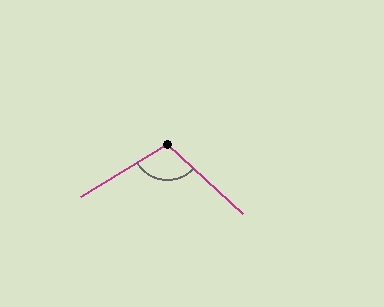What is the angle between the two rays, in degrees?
Approximately 106 degrees.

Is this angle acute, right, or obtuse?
It is obtuse.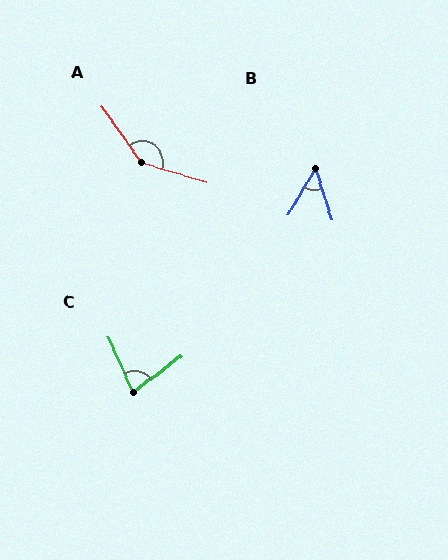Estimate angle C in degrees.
Approximately 78 degrees.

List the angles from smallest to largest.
B (49°), C (78°), A (142°).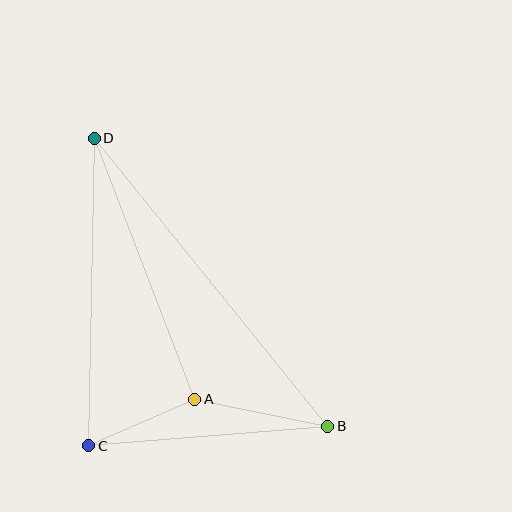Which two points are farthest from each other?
Points B and D are farthest from each other.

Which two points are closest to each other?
Points A and C are closest to each other.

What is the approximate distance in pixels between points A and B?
The distance between A and B is approximately 136 pixels.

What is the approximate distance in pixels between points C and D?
The distance between C and D is approximately 308 pixels.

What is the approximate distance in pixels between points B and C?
The distance between B and C is approximately 240 pixels.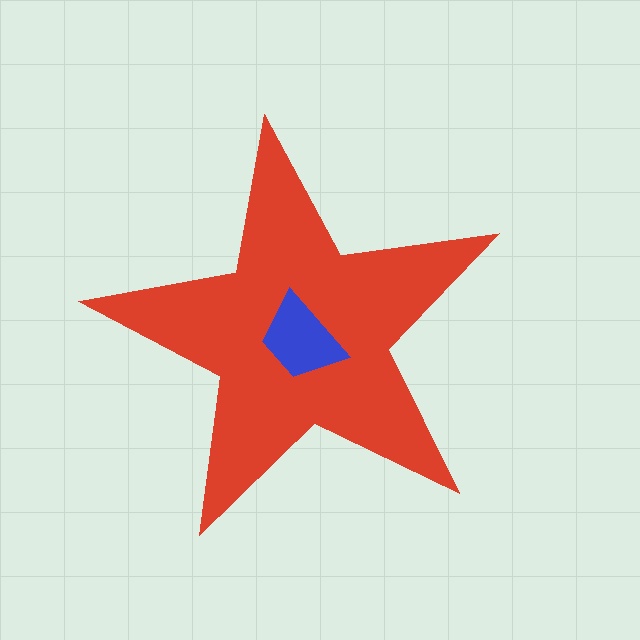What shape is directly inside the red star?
The blue trapezoid.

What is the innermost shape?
The blue trapezoid.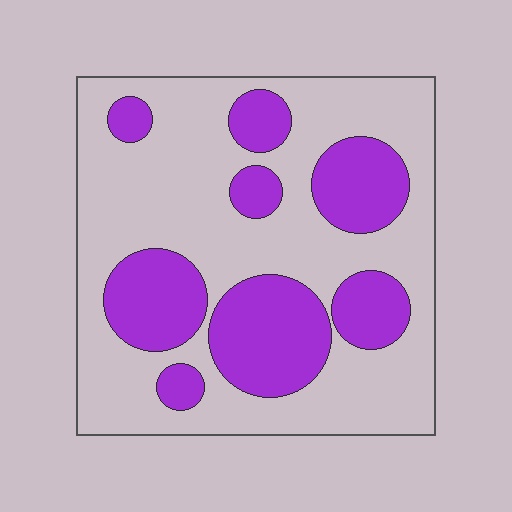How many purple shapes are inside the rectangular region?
8.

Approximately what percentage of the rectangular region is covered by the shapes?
Approximately 35%.